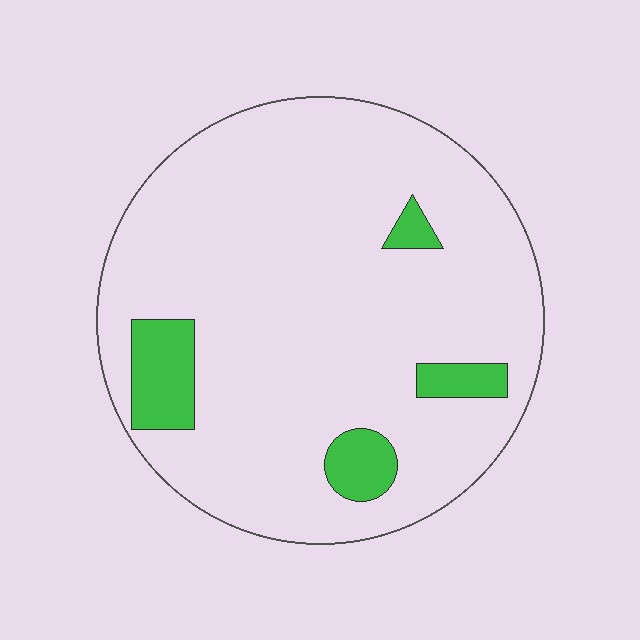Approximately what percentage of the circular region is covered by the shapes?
Approximately 10%.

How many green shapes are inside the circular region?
4.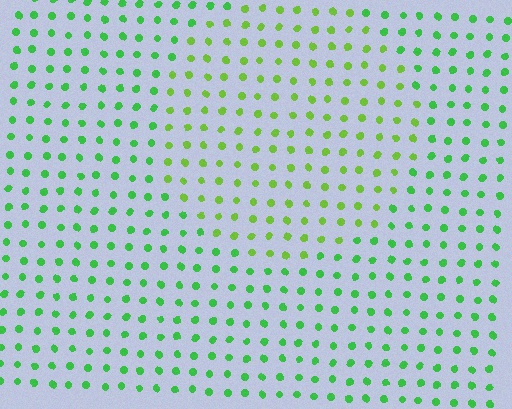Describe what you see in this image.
The image is filled with small green elements in a uniform arrangement. A circle-shaped region is visible where the elements are tinted to a slightly different hue, forming a subtle color boundary.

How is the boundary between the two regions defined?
The boundary is defined purely by a slight shift in hue (about 30 degrees). Spacing, size, and orientation are identical on both sides.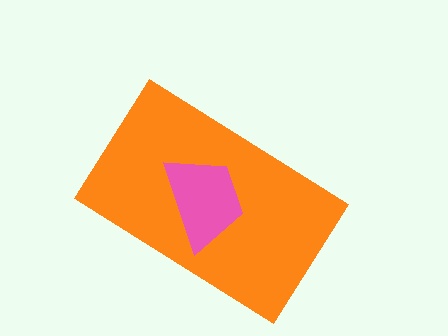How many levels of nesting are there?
2.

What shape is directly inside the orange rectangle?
The pink trapezoid.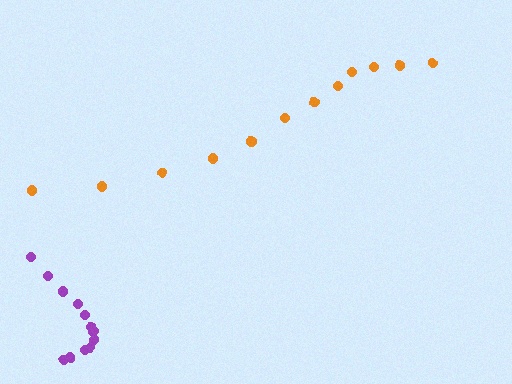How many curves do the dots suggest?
There are 2 distinct paths.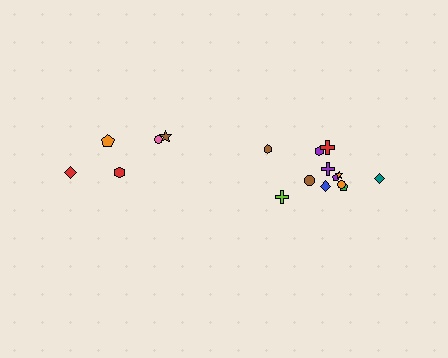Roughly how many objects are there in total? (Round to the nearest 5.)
Roughly 15 objects in total.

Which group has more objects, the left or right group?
The right group.